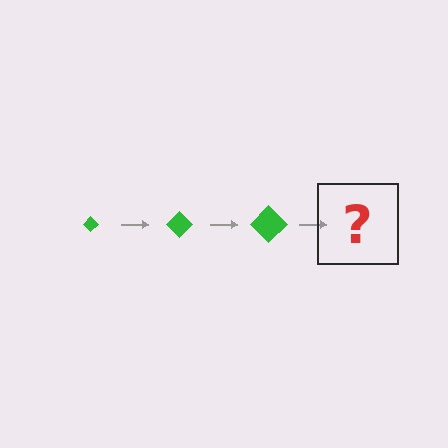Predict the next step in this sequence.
The next step is a green diamond, larger than the previous one.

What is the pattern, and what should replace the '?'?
The pattern is that the diamond gets progressively larger each step. The '?' should be a green diamond, larger than the previous one.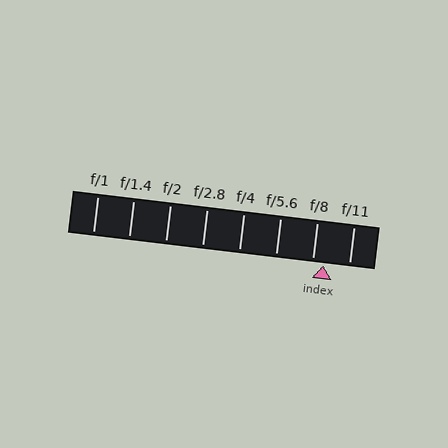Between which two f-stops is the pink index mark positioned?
The index mark is between f/8 and f/11.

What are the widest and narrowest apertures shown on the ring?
The widest aperture shown is f/1 and the narrowest is f/11.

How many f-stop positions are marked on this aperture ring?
There are 8 f-stop positions marked.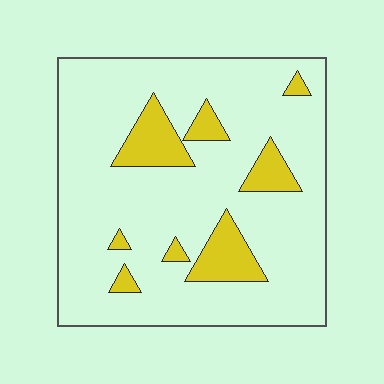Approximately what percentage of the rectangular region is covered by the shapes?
Approximately 15%.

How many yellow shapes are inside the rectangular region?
8.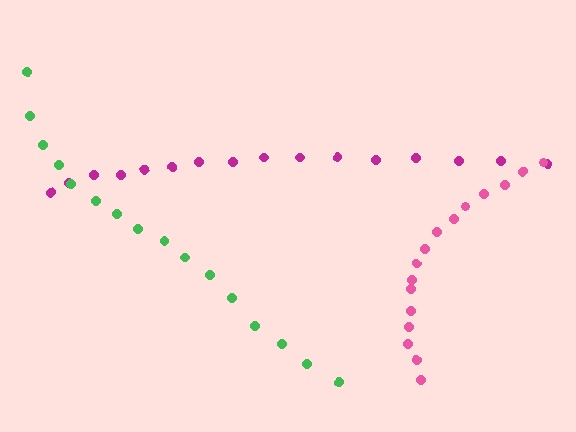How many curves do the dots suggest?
There are 3 distinct paths.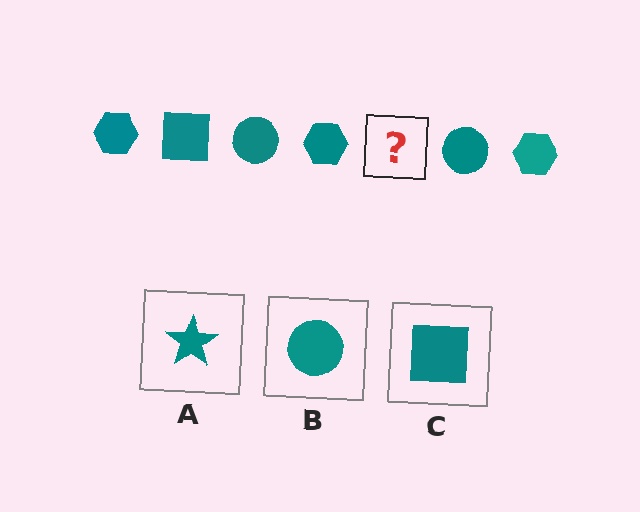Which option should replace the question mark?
Option C.